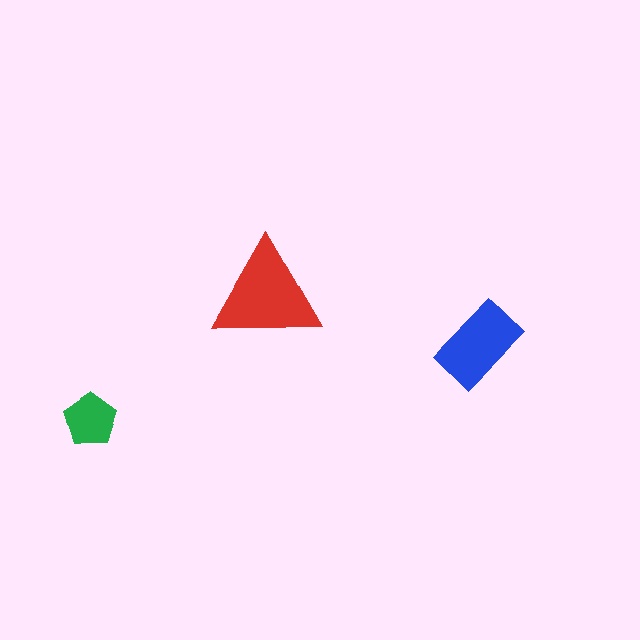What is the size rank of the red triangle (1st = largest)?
1st.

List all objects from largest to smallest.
The red triangle, the blue rectangle, the green pentagon.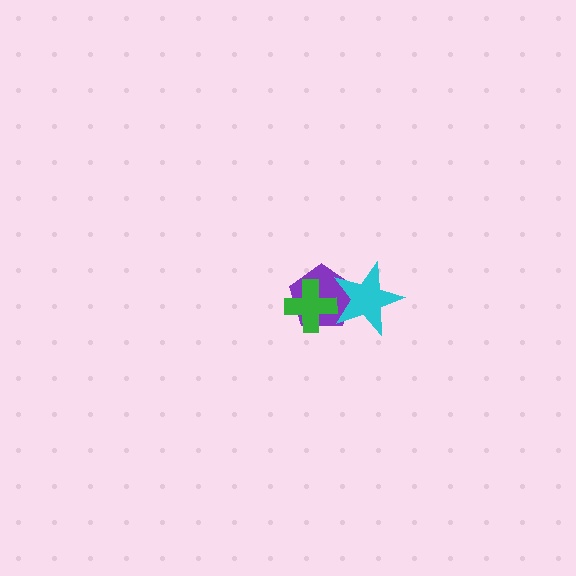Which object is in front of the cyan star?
The green cross is in front of the cyan star.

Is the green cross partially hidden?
No, no other shape covers it.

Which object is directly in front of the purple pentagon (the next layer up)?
The cyan star is directly in front of the purple pentagon.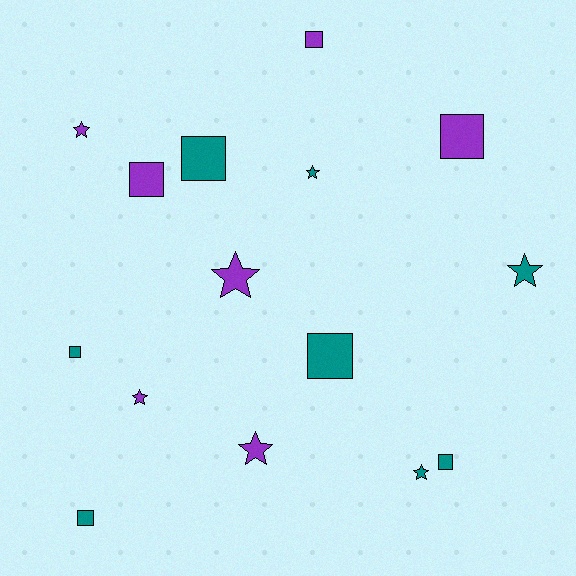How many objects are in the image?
There are 15 objects.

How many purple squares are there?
There are 3 purple squares.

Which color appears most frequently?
Teal, with 8 objects.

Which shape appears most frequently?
Square, with 8 objects.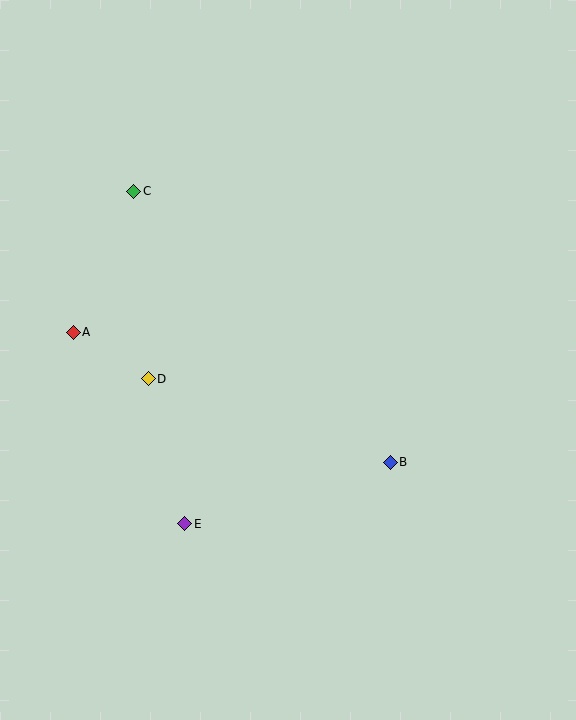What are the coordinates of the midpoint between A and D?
The midpoint between A and D is at (111, 356).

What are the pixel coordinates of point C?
Point C is at (134, 191).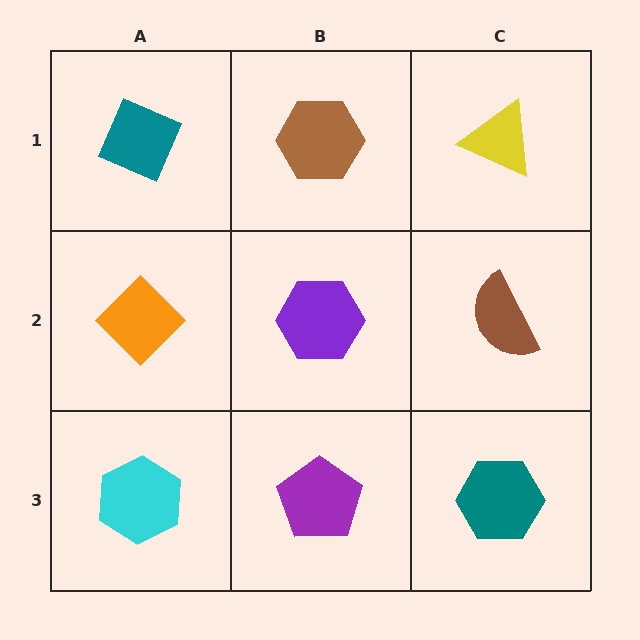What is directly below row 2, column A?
A cyan hexagon.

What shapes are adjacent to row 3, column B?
A purple hexagon (row 2, column B), a cyan hexagon (row 3, column A), a teal hexagon (row 3, column C).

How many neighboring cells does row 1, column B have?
3.